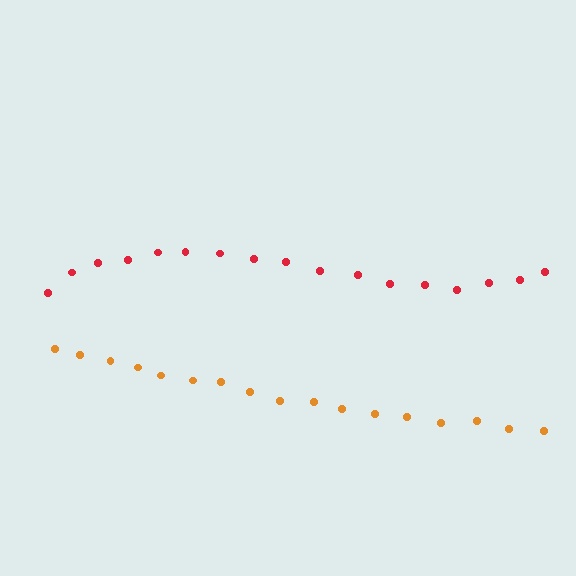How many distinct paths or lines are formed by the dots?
There are 2 distinct paths.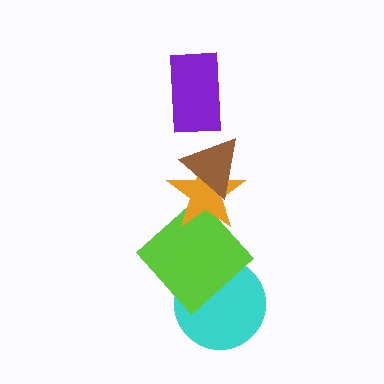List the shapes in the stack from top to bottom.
From top to bottom: the purple rectangle, the brown triangle, the orange star, the lime diamond, the cyan circle.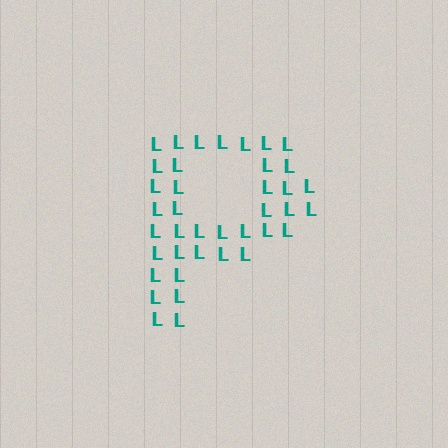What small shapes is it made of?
It is made of small letter L's.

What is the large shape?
The large shape is the letter P.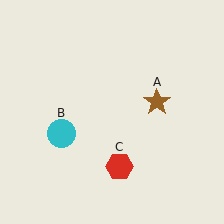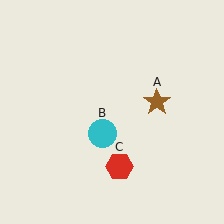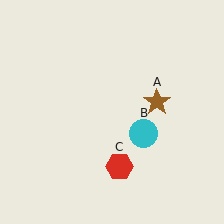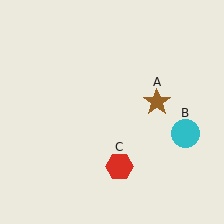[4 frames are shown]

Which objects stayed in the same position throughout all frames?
Brown star (object A) and red hexagon (object C) remained stationary.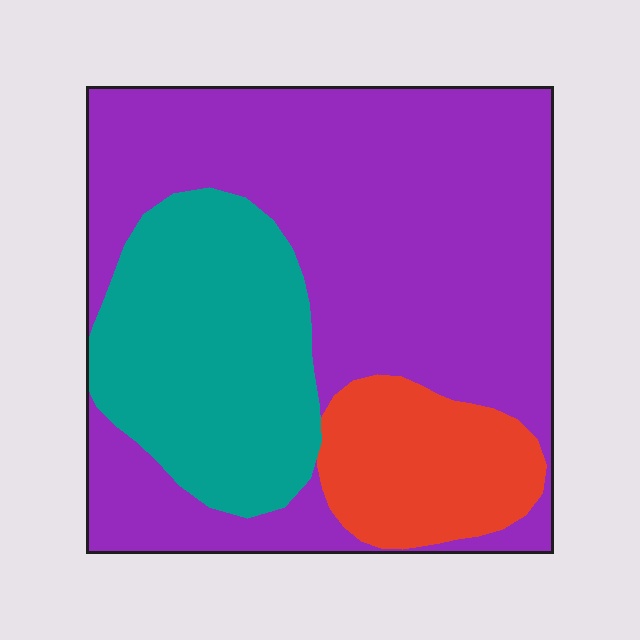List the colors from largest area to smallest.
From largest to smallest: purple, teal, red.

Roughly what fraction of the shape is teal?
Teal covers around 25% of the shape.